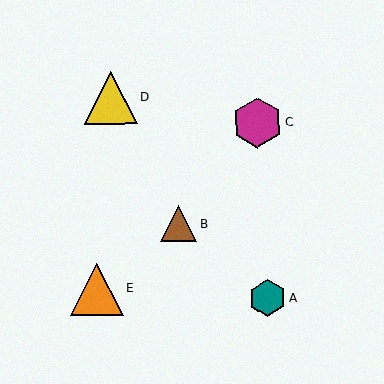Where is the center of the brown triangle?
The center of the brown triangle is at (179, 224).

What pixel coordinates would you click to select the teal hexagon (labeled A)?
Click at (267, 298) to select the teal hexagon A.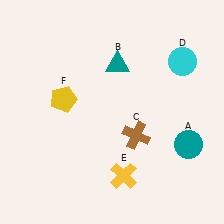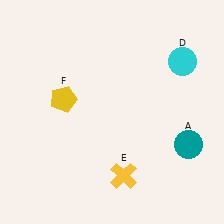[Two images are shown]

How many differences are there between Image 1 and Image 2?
There are 2 differences between the two images.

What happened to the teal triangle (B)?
The teal triangle (B) was removed in Image 2. It was in the top-right area of Image 1.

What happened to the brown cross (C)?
The brown cross (C) was removed in Image 2. It was in the bottom-right area of Image 1.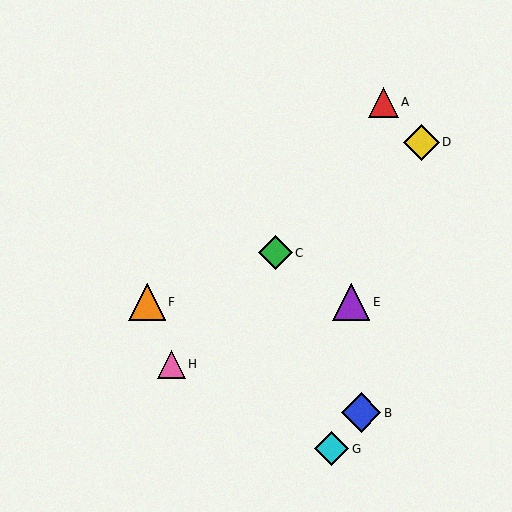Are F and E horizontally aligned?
Yes, both are at y≈302.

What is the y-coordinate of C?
Object C is at y≈253.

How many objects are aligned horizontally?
2 objects (E, F) are aligned horizontally.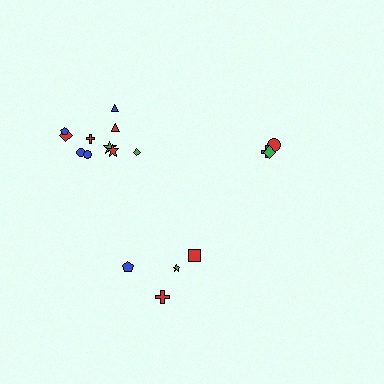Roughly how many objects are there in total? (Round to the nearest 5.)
Roughly 15 objects in total.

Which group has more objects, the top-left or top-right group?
The top-left group.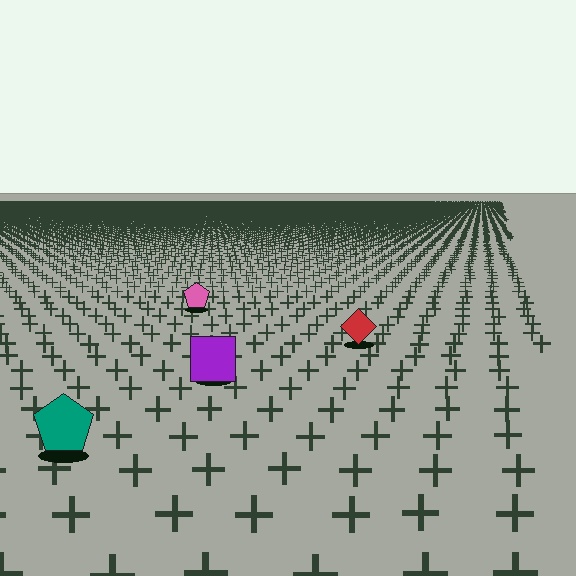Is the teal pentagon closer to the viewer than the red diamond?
Yes. The teal pentagon is closer — you can tell from the texture gradient: the ground texture is coarser near it.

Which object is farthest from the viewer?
The pink pentagon is farthest from the viewer. It appears smaller and the ground texture around it is denser.